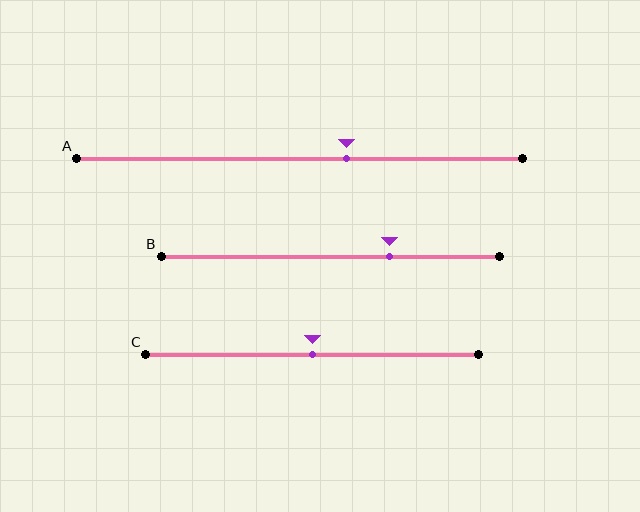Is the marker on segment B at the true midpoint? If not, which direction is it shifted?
No, the marker on segment B is shifted to the right by about 17% of the segment length.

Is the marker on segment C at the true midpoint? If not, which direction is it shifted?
Yes, the marker on segment C is at the true midpoint.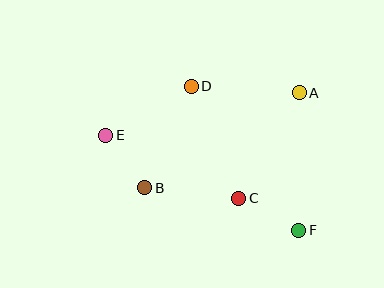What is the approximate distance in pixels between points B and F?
The distance between B and F is approximately 160 pixels.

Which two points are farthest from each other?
Points E and F are farthest from each other.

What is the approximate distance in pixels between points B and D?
The distance between B and D is approximately 111 pixels.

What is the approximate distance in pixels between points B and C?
The distance between B and C is approximately 94 pixels.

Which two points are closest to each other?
Points B and E are closest to each other.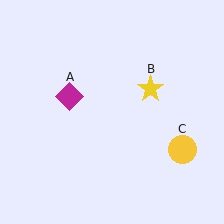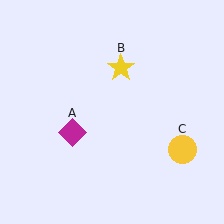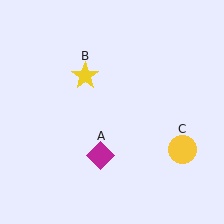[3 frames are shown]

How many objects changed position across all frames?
2 objects changed position: magenta diamond (object A), yellow star (object B).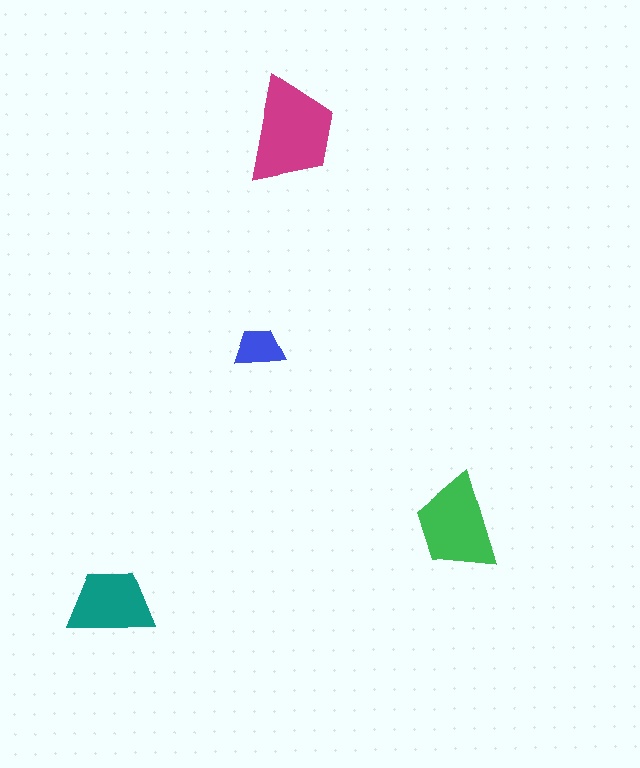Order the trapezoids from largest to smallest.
the magenta one, the green one, the teal one, the blue one.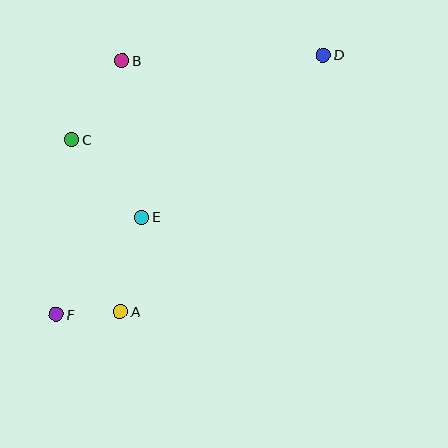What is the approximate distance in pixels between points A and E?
The distance between A and E is approximately 97 pixels.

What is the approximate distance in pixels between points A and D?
The distance between A and D is approximately 327 pixels.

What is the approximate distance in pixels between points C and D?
The distance between C and D is approximately 266 pixels.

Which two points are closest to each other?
Points A and F are closest to each other.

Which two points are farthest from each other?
Points D and F are farthest from each other.